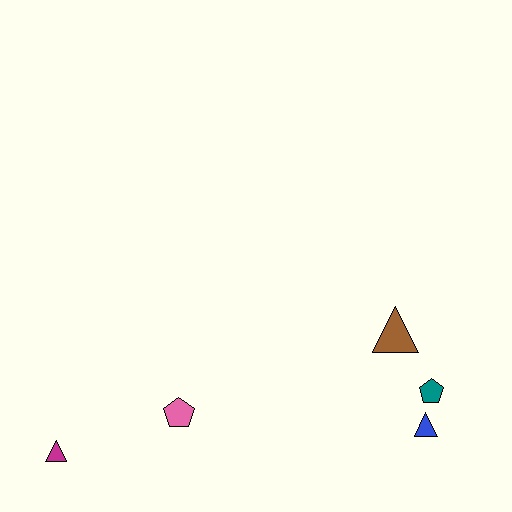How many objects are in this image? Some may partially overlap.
There are 5 objects.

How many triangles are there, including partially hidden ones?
There are 3 triangles.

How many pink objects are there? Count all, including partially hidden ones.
There is 1 pink object.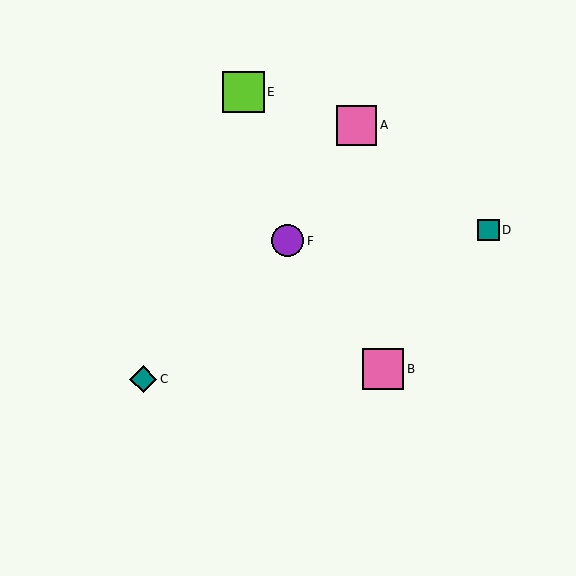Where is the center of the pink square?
The center of the pink square is at (356, 125).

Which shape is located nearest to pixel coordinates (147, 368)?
The teal diamond (labeled C) at (143, 379) is nearest to that location.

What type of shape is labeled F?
Shape F is a purple circle.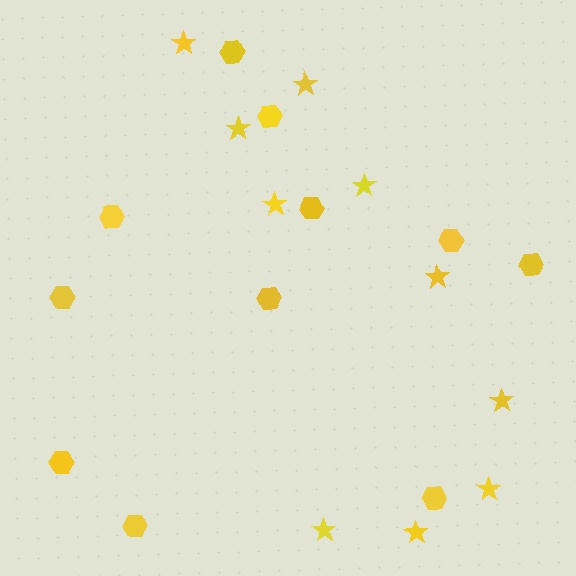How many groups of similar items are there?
There are 2 groups: one group of hexagons (11) and one group of stars (10).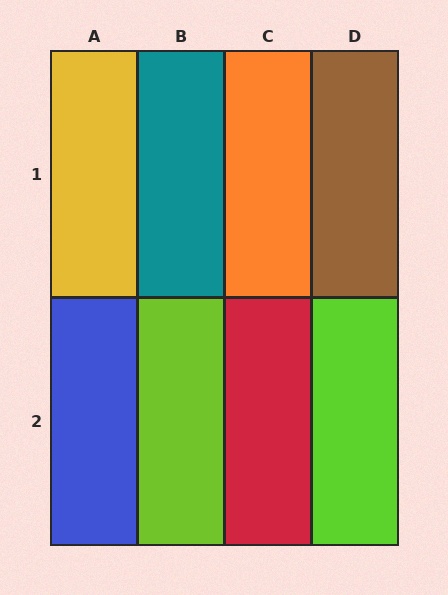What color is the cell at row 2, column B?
Lime.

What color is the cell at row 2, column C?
Red.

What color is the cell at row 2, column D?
Lime.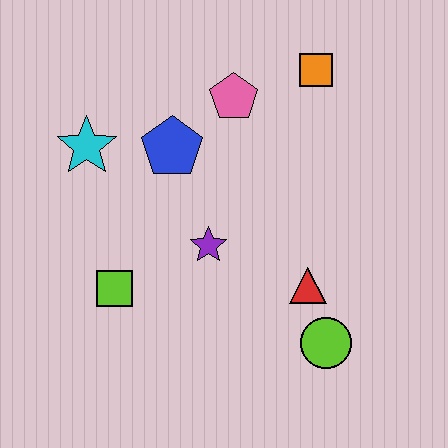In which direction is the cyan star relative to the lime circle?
The cyan star is to the left of the lime circle.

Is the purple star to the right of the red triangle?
No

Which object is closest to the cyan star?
The blue pentagon is closest to the cyan star.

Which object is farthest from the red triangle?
The cyan star is farthest from the red triangle.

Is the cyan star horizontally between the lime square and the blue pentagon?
No